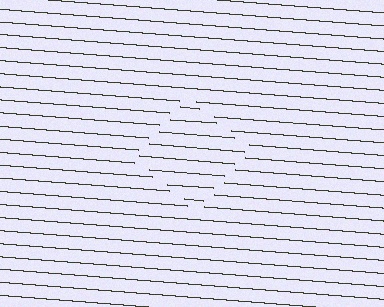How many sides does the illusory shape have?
4 sides — the line-ends trace a square.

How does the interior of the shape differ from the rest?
The interior of the shape contains the same grating, shifted by half a period — the contour is defined by the phase discontinuity where line-ends from the inner and outer gratings abut.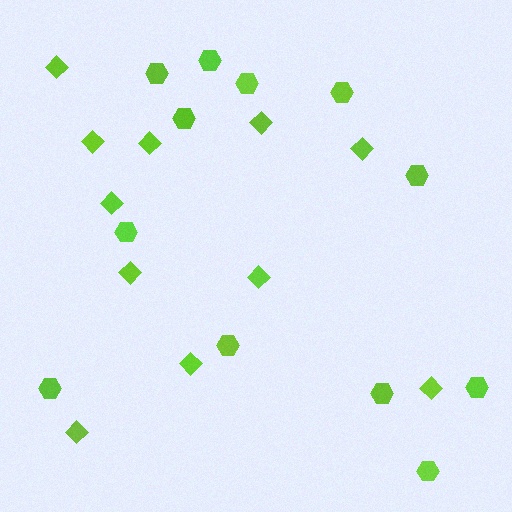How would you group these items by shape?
There are 2 groups: one group of diamonds (11) and one group of hexagons (12).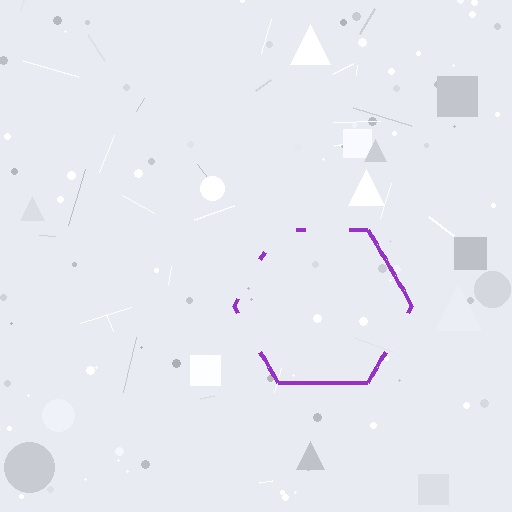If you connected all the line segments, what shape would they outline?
They would outline a hexagon.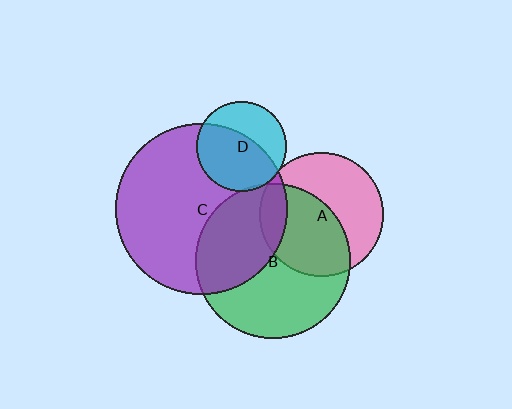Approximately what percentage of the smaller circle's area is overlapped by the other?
Approximately 50%.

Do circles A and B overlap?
Yes.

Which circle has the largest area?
Circle C (purple).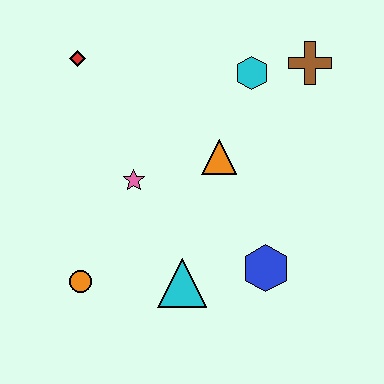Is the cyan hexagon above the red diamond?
No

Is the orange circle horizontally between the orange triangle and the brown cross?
No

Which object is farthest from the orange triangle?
The orange circle is farthest from the orange triangle.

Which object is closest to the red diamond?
The pink star is closest to the red diamond.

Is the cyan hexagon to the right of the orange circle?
Yes